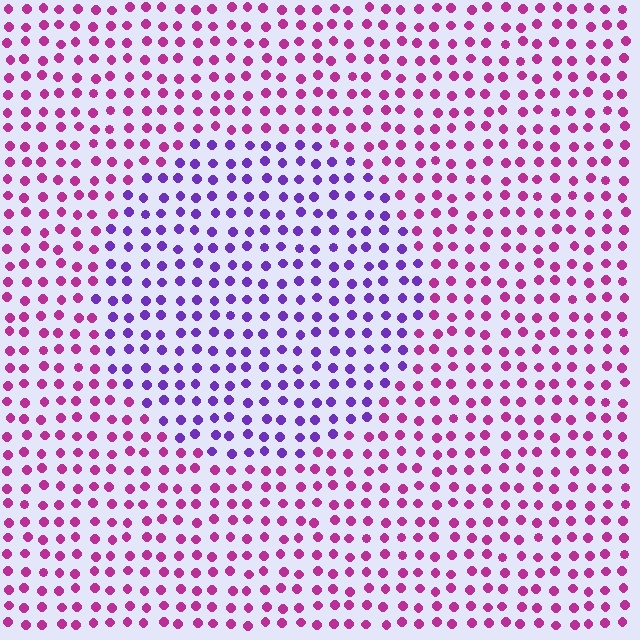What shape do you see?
I see a circle.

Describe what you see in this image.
The image is filled with small magenta elements in a uniform arrangement. A circle-shaped region is visible where the elements are tinted to a slightly different hue, forming a subtle color boundary.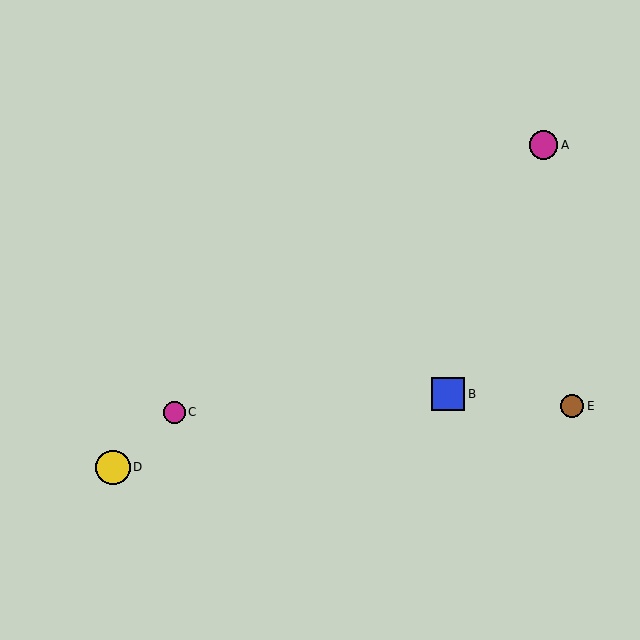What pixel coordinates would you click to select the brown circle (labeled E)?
Click at (572, 406) to select the brown circle E.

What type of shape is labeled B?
Shape B is a blue square.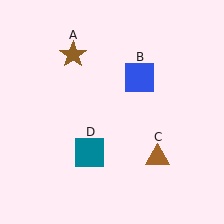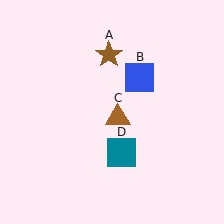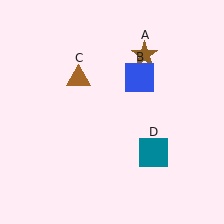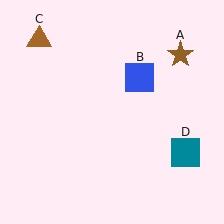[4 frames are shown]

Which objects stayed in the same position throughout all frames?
Blue square (object B) remained stationary.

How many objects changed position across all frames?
3 objects changed position: brown star (object A), brown triangle (object C), teal square (object D).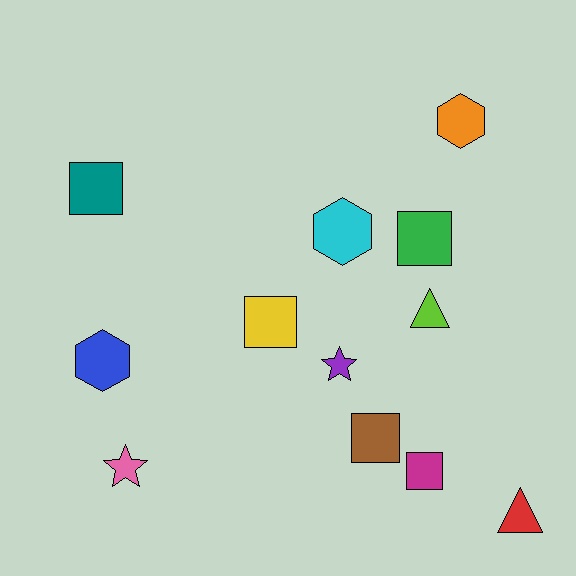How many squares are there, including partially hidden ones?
There are 5 squares.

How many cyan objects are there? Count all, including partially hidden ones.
There is 1 cyan object.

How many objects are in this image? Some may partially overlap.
There are 12 objects.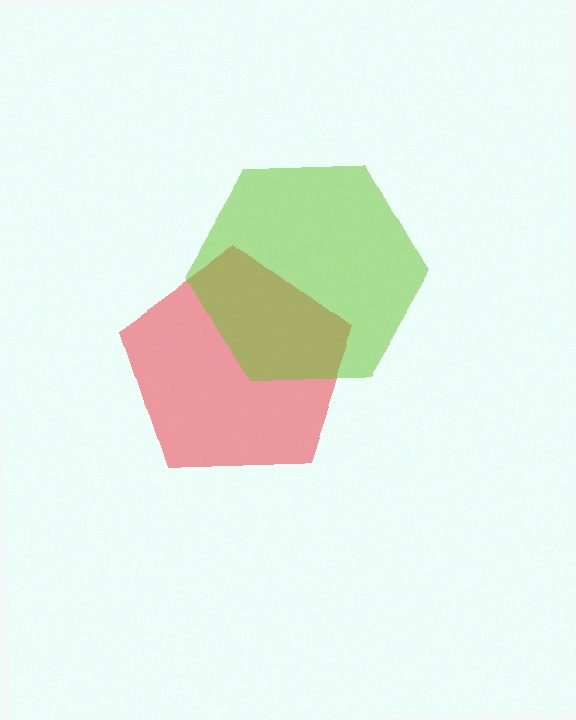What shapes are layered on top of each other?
The layered shapes are: a red pentagon, a lime hexagon.